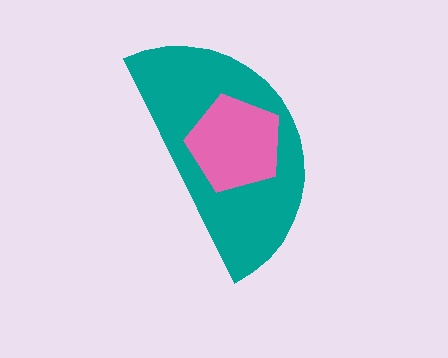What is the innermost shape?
The pink pentagon.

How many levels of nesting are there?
2.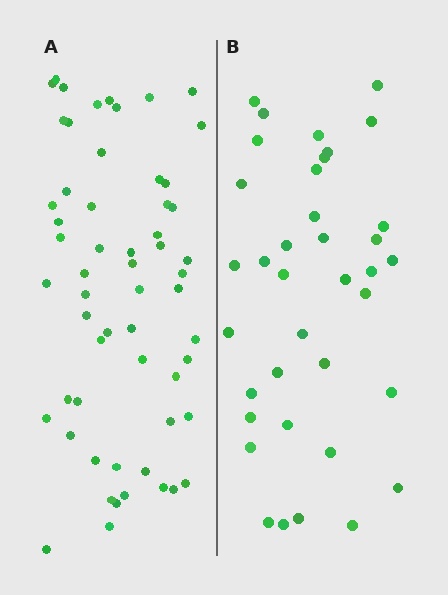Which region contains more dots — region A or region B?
Region A (the left region) has more dots.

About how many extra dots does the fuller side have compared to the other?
Region A has approximately 20 more dots than region B.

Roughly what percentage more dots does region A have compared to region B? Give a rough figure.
About 55% more.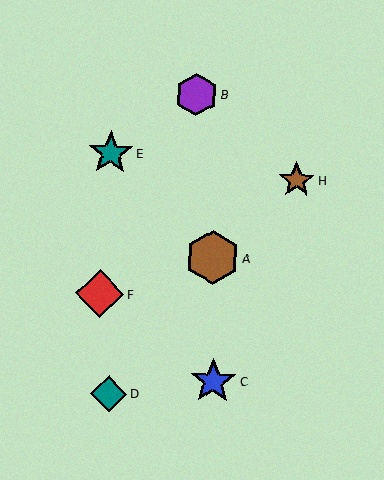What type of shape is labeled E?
Shape E is a teal star.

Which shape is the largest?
The brown hexagon (labeled A) is the largest.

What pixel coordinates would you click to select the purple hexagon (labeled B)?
Click at (196, 94) to select the purple hexagon B.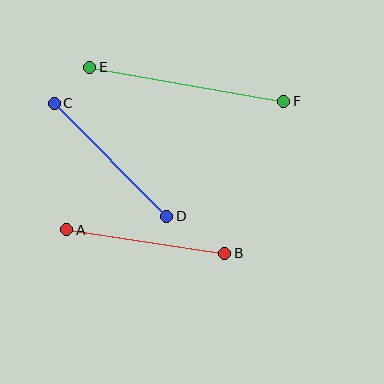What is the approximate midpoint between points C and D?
The midpoint is at approximately (110, 160) pixels.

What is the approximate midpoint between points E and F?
The midpoint is at approximately (187, 84) pixels.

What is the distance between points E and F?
The distance is approximately 197 pixels.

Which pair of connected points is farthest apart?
Points E and F are farthest apart.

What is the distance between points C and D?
The distance is approximately 159 pixels.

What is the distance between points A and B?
The distance is approximately 160 pixels.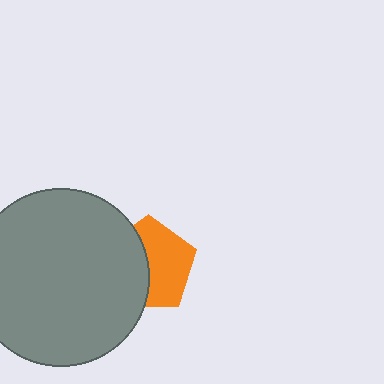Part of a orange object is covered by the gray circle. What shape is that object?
It is a pentagon.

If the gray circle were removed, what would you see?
You would see the complete orange pentagon.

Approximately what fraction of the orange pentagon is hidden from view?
Roughly 45% of the orange pentagon is hidden behind the gray circle.